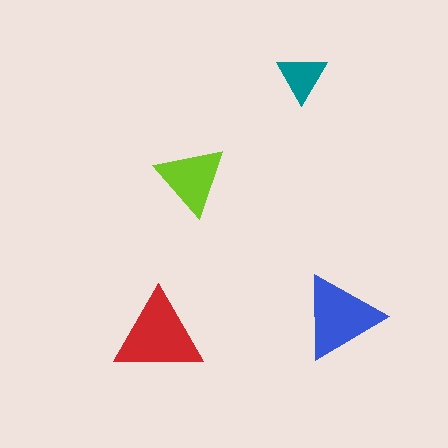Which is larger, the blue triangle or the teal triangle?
The blue one.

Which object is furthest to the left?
The red triangle is leftmost.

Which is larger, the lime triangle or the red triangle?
The red one.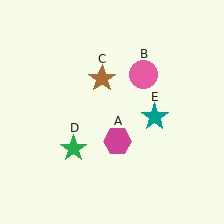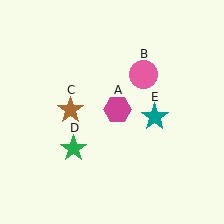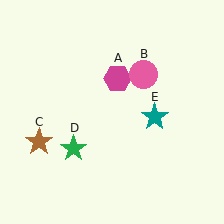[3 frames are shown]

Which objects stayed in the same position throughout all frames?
Pink circle (object B) and green star (object D) and teal star (object E) remained stationary.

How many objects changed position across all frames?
2 objects changed position: magenta hexagon (object A), brown star (object C).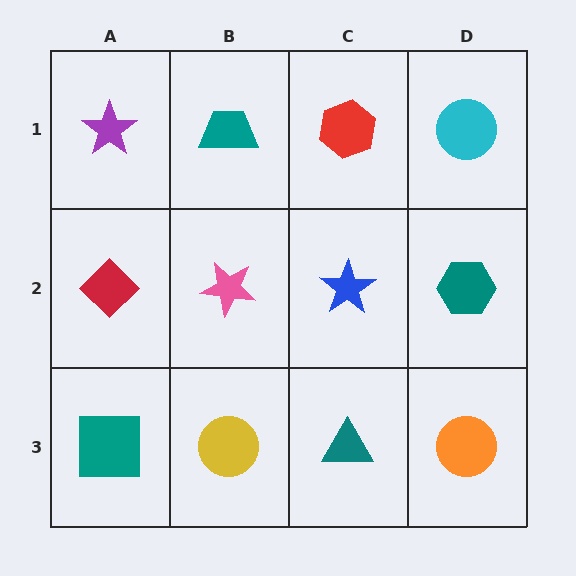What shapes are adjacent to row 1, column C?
A blue star (row 2, column C), a teal trapezoid (row 1, column B), a cyan circle (row 1, column D).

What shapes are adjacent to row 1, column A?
A red diamond (row 2, column A), a teal trapezoid (row 1, column B).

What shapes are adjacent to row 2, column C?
A red hexagon (row 1, column C), a teal triangle (row 3, column C), a pink star (row 2, column B), a teal hexagon (row 2, column D).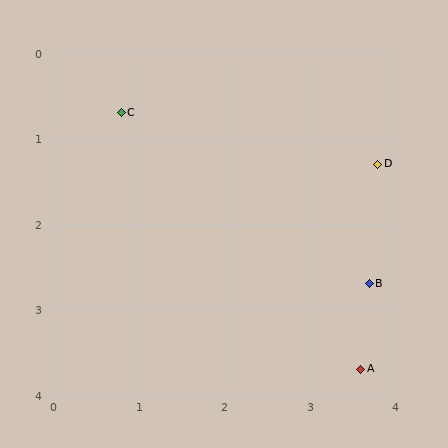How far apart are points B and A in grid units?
Points B and A are about 1.0 grid units apart.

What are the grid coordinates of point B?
Point B is at approximately (3.7, 2.7).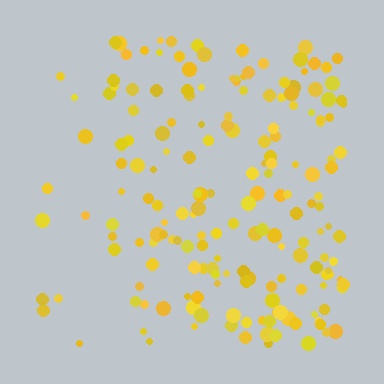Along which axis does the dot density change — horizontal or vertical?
Horizontal.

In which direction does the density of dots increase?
From left to right, with the right side densest.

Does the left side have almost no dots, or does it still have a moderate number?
Still a moderate number, just noticeably fewer than the right.